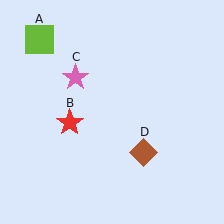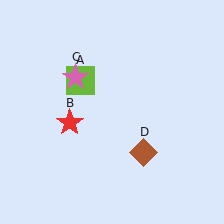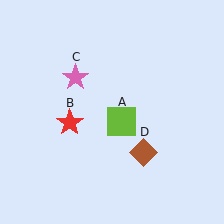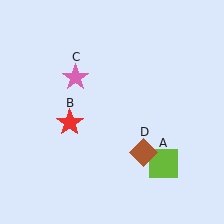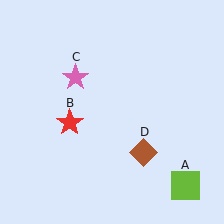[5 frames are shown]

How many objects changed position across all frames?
1 object changed position: lime square (object A).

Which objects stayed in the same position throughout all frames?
Red star (object B) and pink star (object C) and brown diamond (object D) remained stationary.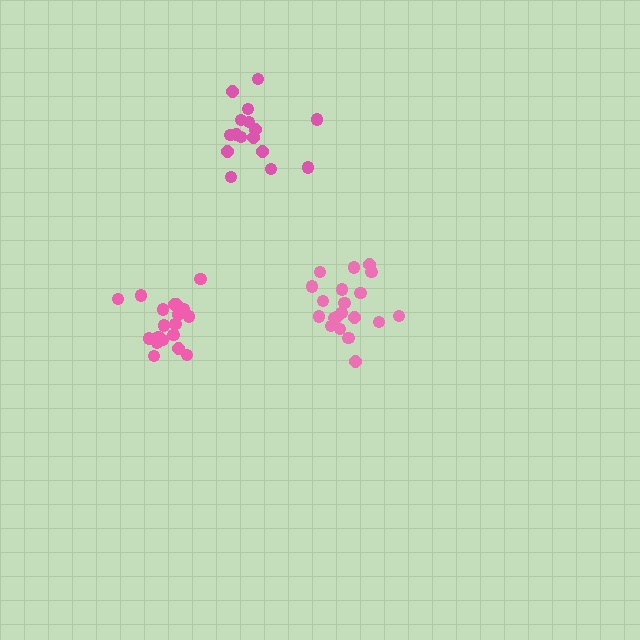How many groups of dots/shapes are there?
There are 3 groups.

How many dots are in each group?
Group 1: 16 dots, Group 2: 20 dots, Group 3: 20 dots (56 total).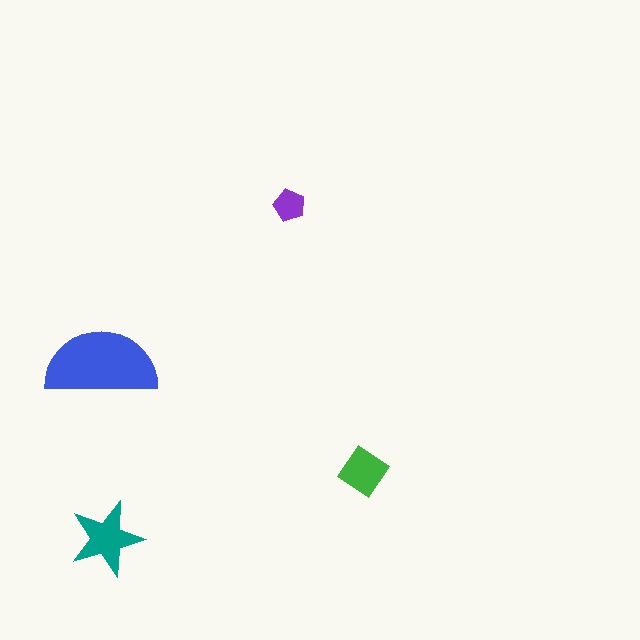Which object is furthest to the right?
The green diamond is rightmost.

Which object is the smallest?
The purple pentagon.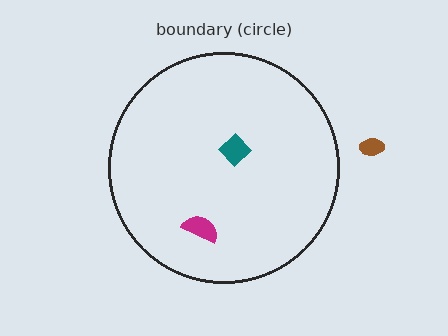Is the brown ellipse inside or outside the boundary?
Outside.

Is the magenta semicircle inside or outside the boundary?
Inside.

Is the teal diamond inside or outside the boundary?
Inside.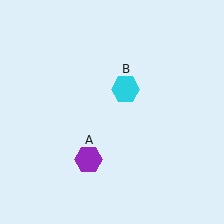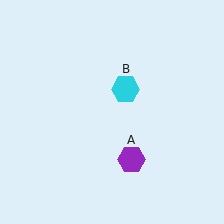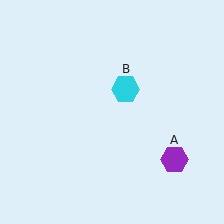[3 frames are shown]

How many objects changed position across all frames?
1 object changed position: purple hexagon (object A).